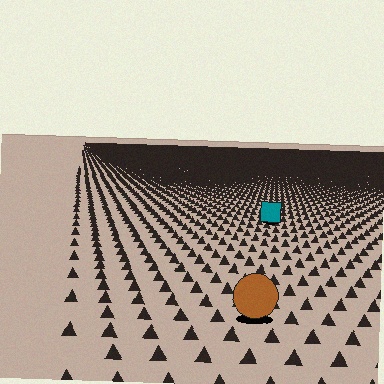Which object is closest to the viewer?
The brown circle is closest. The texture marks near it are larger and more spread out.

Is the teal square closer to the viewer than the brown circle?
No. The brown circle is closer — you can tell from the texture gradient: the ground texture is coarser near it.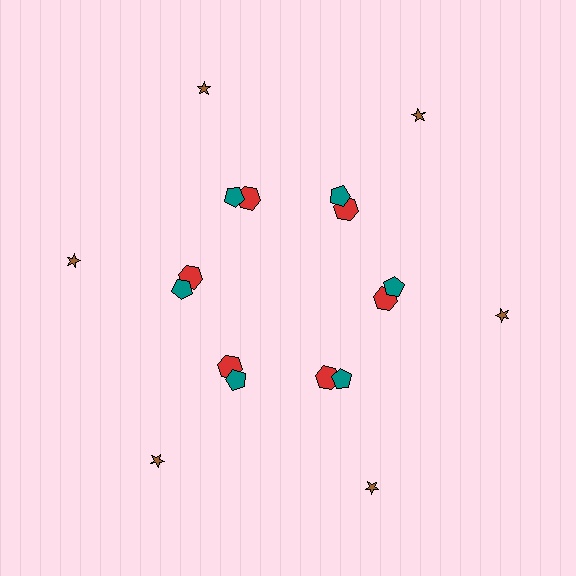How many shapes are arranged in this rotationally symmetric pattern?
There are 18 shapes, arranged in 6 groups of 3.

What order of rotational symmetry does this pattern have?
This pattern has 6-fold rotational symmetry.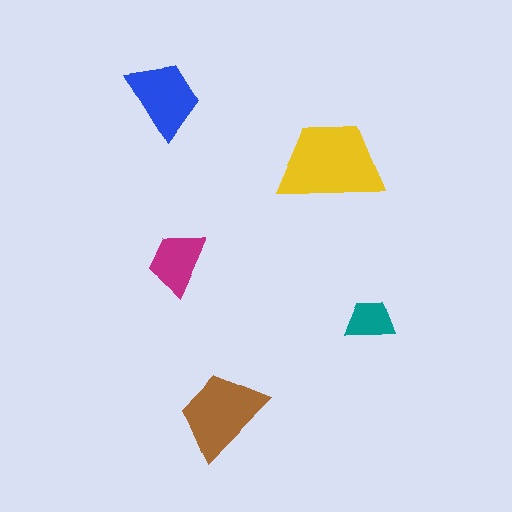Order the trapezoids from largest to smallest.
the yellow one, the brown one, the blue one, the magenta one, the teal one.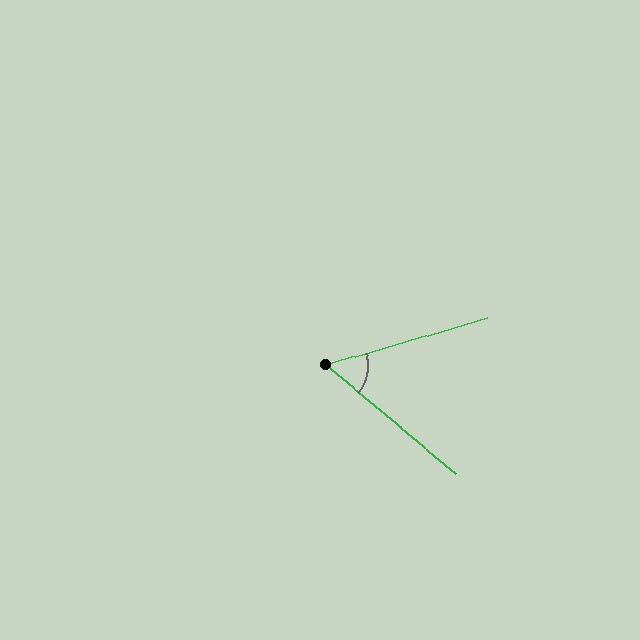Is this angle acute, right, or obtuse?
It is acute.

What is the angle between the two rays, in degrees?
Approximately 56 degrees.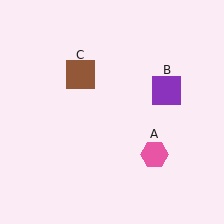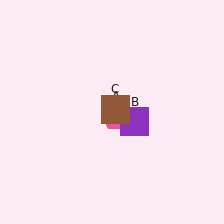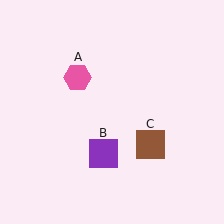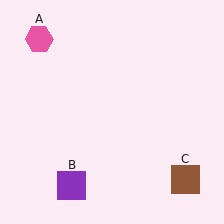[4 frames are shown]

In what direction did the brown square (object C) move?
The brown square (object C) moved down and to the right.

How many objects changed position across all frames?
3 objects changed position: pink hexagon (object A), purple square (object B), brown square (object C).